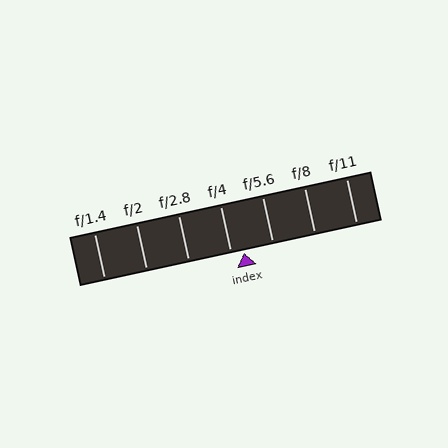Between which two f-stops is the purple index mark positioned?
The index mark is between f/4 and f/5.6.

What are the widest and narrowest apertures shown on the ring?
The widest aperture shown is f/1.4 and the narrowest is f/11.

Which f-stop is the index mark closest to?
The index mark is closest to f/4.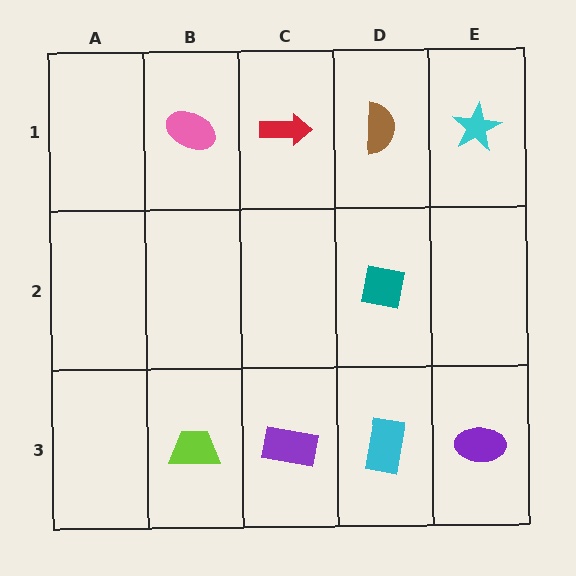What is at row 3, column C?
A purple rectangle.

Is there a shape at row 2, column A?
No, that cell is empty.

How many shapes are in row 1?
4 shapes.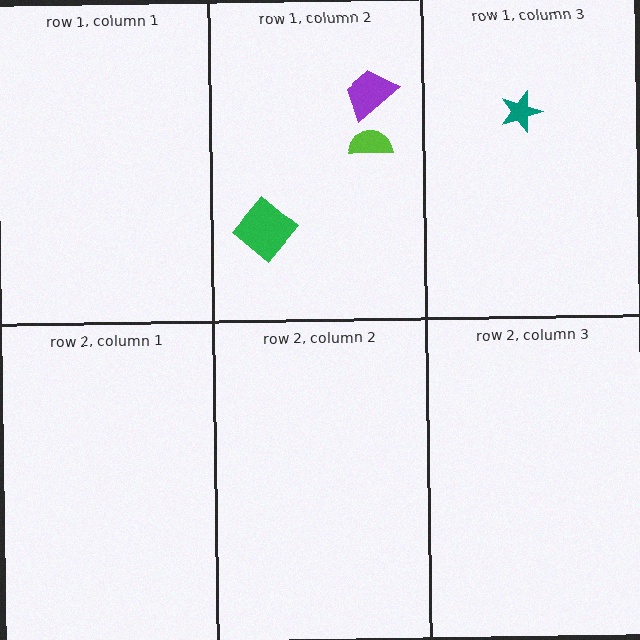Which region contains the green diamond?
The row 1, column 2 region.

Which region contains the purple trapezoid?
The row 1, column 2 region.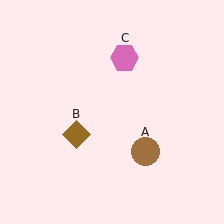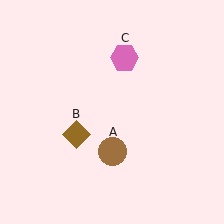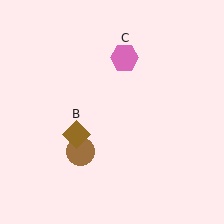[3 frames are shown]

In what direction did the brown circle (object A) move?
The brown circle (object A) moved left.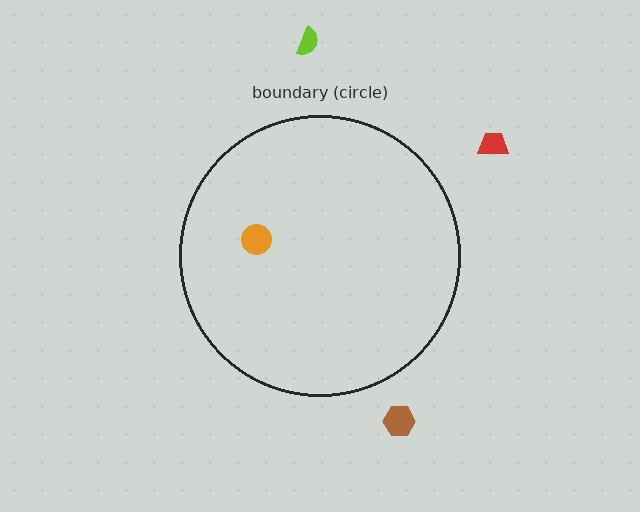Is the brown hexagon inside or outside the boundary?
Outside.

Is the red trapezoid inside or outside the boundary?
Outside.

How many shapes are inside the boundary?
1 inside, 3 outside.